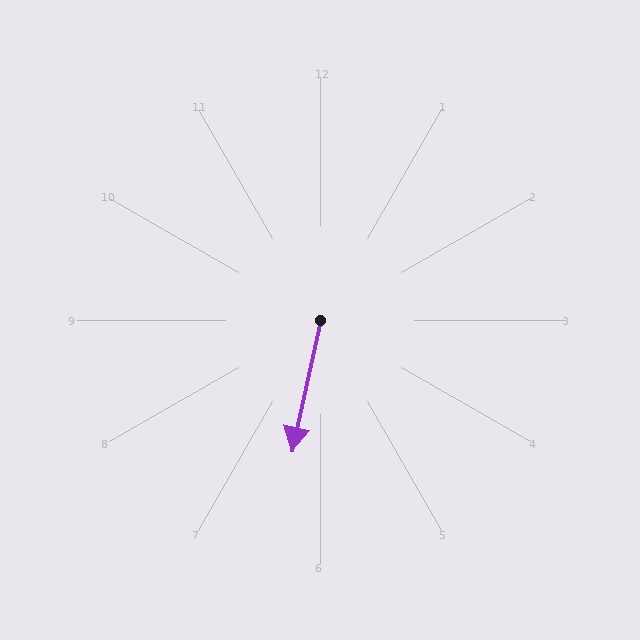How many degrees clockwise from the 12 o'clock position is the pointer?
Approximately 192 degrees.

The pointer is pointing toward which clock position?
Roughly 6 o'clock.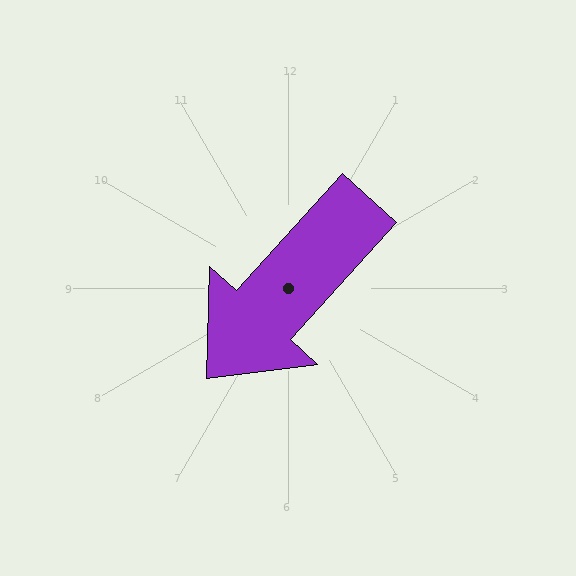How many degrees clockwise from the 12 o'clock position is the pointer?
Approximately 222 degrees.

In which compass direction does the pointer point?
Southwest.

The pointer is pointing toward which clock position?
Roughly 7 o'clock.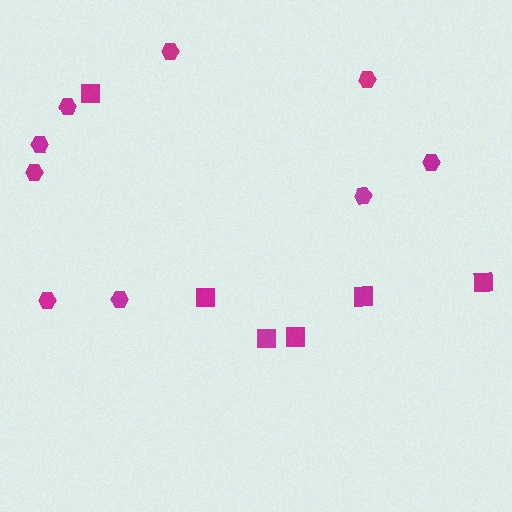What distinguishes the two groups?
There are 2 groups: one group of squares (6) and one group of hexagons (9).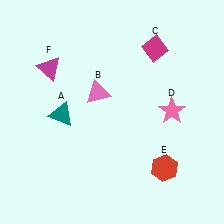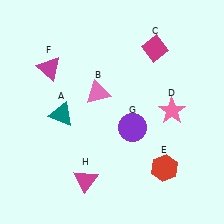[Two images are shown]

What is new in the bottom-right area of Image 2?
A purple circle (G) was added in the bottom-right area of Image 2.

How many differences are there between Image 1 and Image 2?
There are 2 differences between the two images.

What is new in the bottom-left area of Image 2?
A magenta triangle (H) was added in the bottom-left area of Image 2.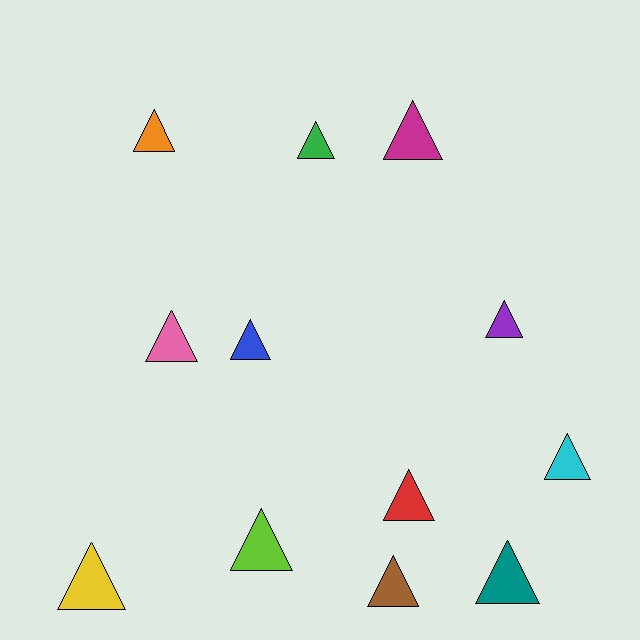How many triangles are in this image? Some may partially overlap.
There are 12 triangles.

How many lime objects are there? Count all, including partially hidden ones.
There is 1 lime object.